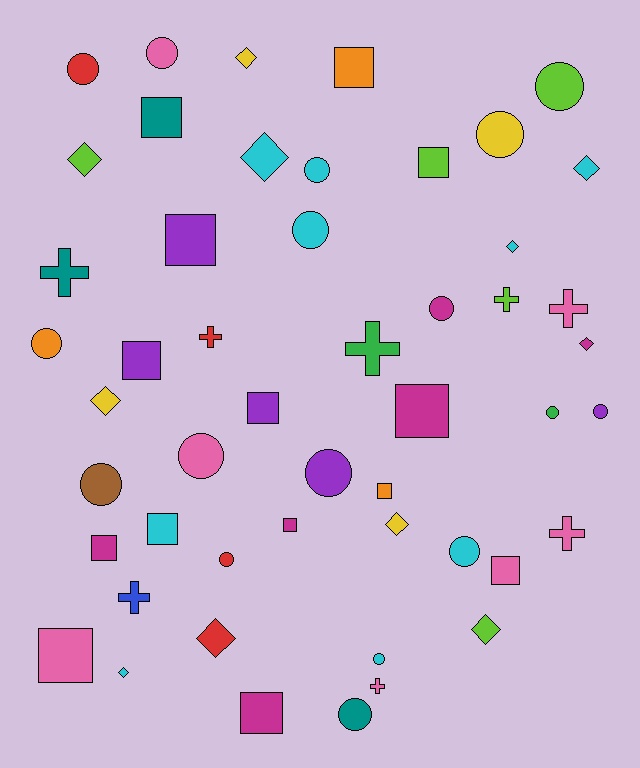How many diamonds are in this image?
There are 11 diamonds.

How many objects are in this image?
There are 50 objects.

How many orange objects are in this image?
There are 3 orange objects.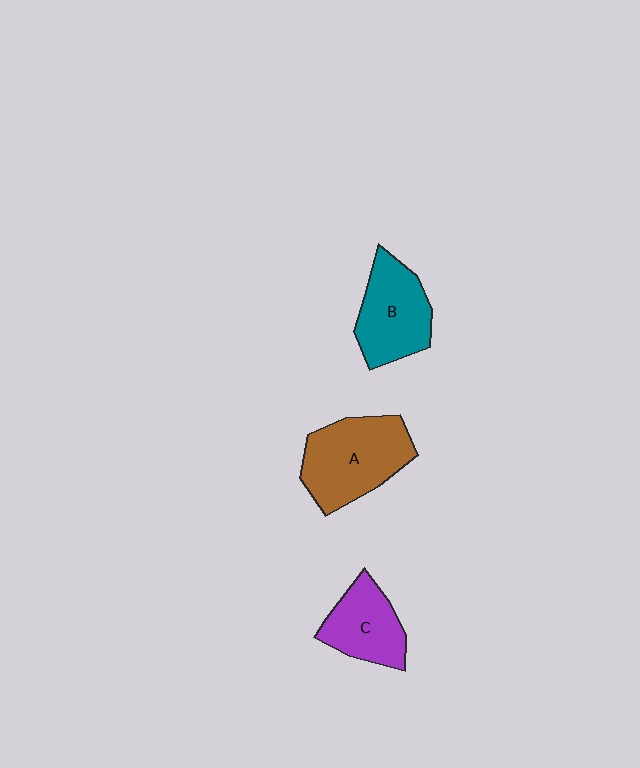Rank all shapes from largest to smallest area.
From largest to smallest: A (brown), B (teal), C (purple).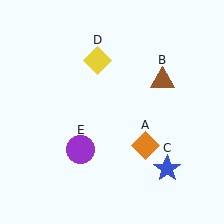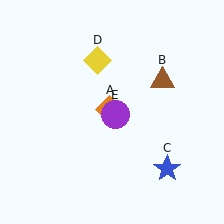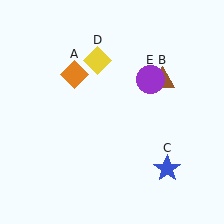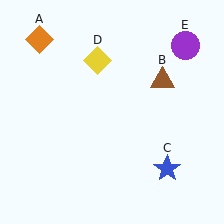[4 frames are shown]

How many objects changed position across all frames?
2 objects changed position: orange diamond (object A), purple circle (object E).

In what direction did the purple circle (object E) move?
The purple circle (object E) moved up and to the right.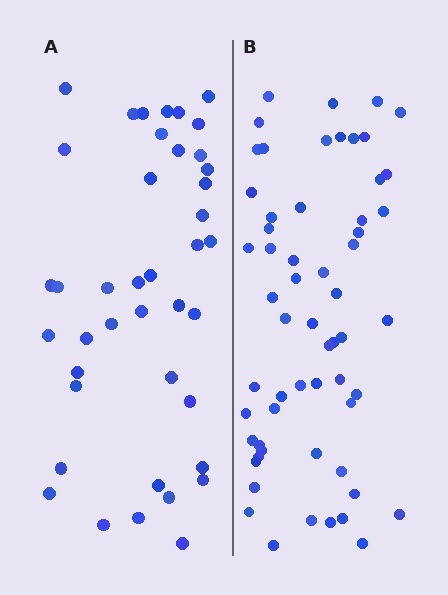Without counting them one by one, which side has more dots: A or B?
Region B (the right region) has more dots.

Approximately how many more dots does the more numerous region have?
Region B has approximately 20 more dots than region A.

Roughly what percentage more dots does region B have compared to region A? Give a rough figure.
About 45% more.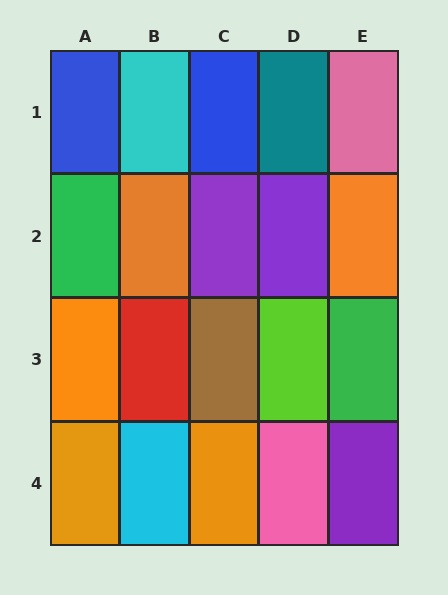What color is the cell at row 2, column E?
Orange.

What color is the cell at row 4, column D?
Pink.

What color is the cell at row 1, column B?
Cyan.